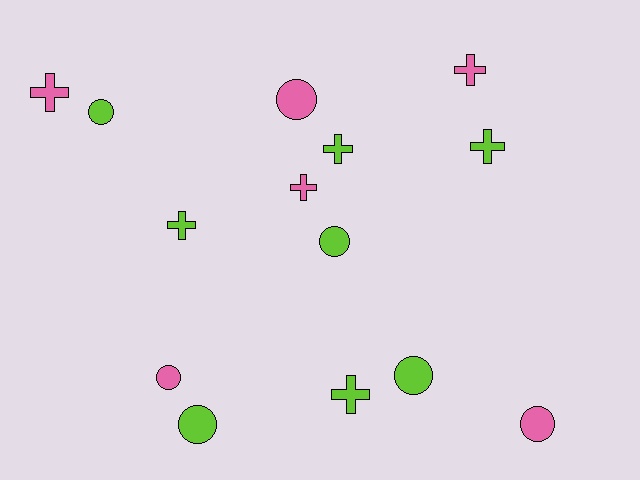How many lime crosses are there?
There are 4 lime crosses.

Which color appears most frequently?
Lime, with 8 objects.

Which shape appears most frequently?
Cross, with 7 objects.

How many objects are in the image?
There are 14 objects.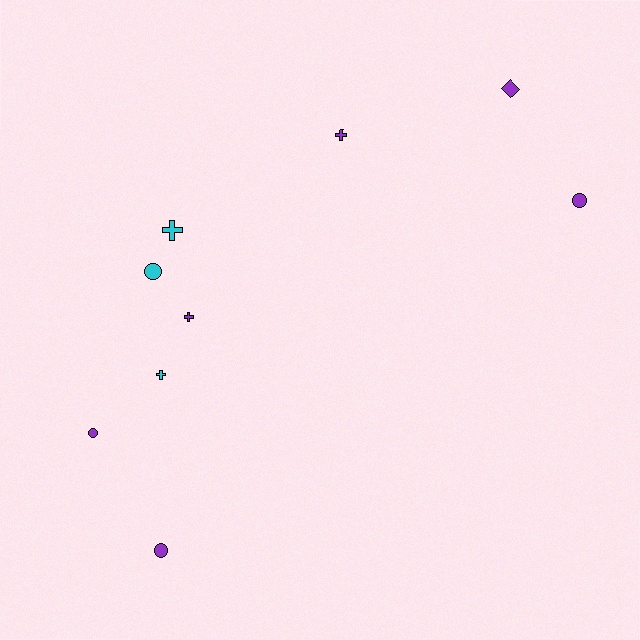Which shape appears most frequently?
Cross, with 4 objects.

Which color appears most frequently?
Purple, with 6 objects.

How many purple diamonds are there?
There is 1 purple diamond.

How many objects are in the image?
There are 9 objects.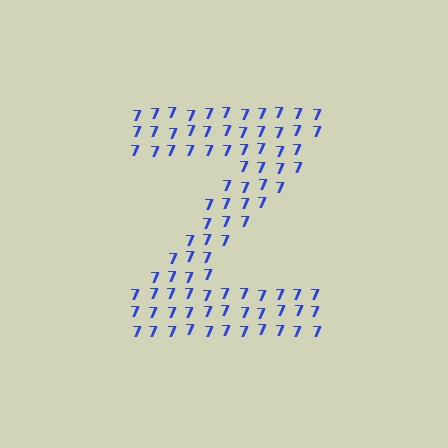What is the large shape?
The large shape is the letter Z.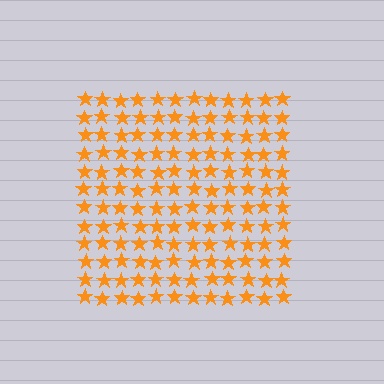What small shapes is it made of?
It is made of small stars.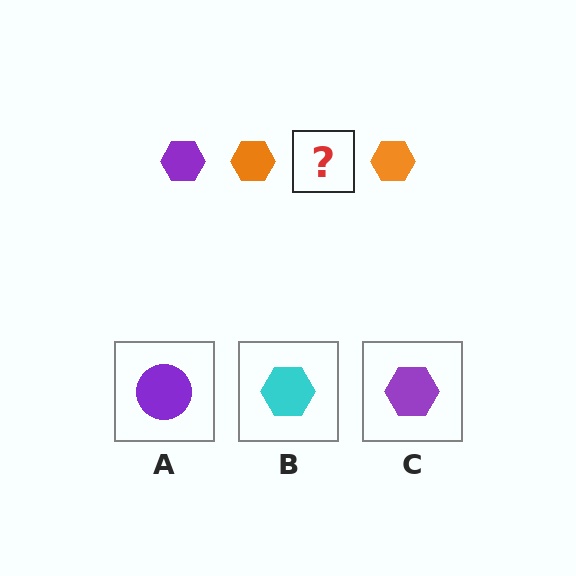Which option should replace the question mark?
Option C.